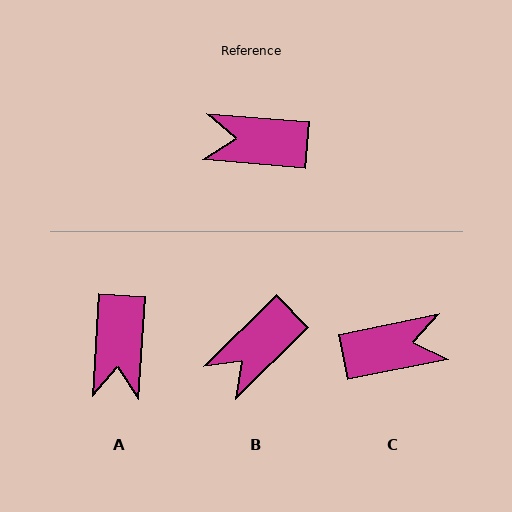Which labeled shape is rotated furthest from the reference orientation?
C, about 164 degrees away.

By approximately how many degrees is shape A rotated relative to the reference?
Approximately 91 degrees counter-clockwise.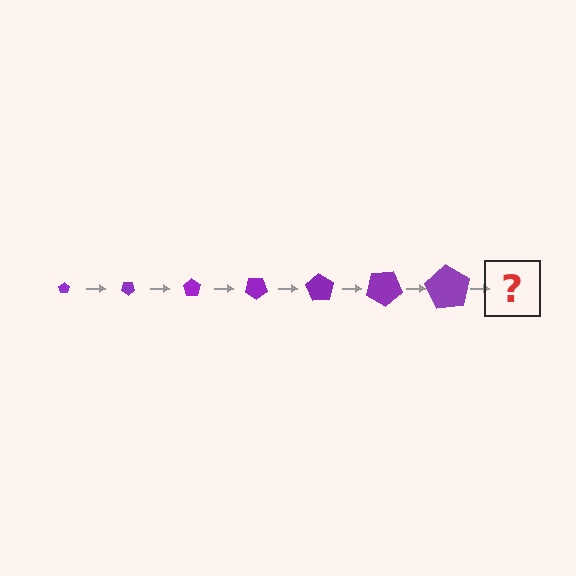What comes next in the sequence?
The next element should be a pentagon, larger than the previous one and rotated 245 degrees from the start.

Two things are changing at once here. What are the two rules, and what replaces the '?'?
The two rules are that the pentagon grows larger each step and it rotates 35 degrees each step. The '?' should be a pentagon, larger than the previous one and rotated 245 degrees from the start.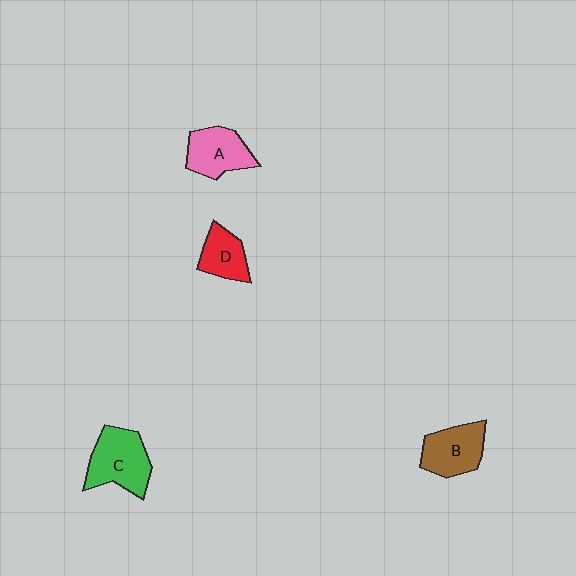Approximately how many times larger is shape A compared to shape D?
Approximately 1.3 times.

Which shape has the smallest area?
Shape D (red).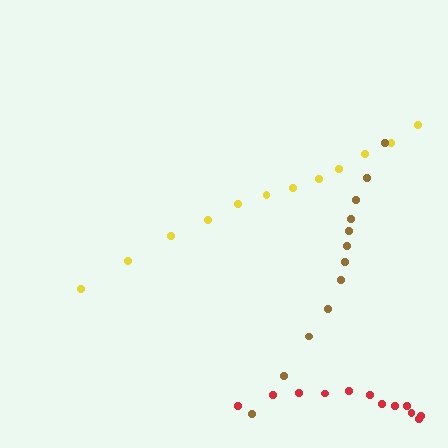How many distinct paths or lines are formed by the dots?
There are 3 distinct paths.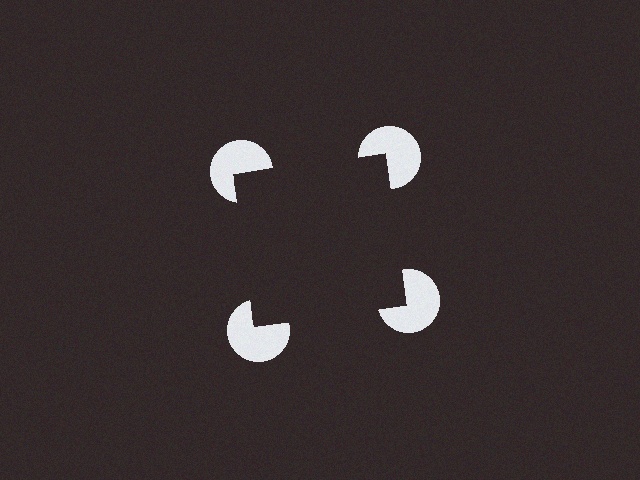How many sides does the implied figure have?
4 sides.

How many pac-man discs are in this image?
There are 4 — one at each vertex of the illusory square.